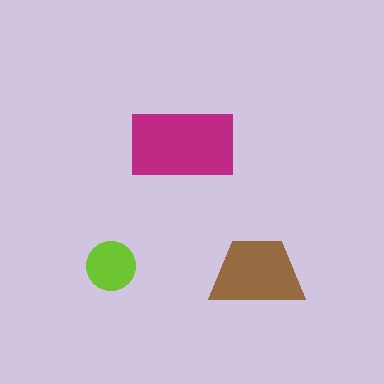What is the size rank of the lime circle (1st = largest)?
3rd.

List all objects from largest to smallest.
The magenta rectangle, the brown trapezoid, the lime circle.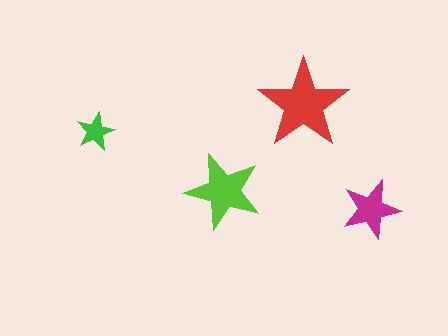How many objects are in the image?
There are 4 objects in the image.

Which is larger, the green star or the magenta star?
The magenta one.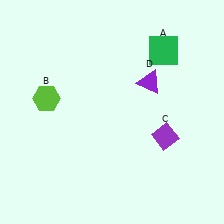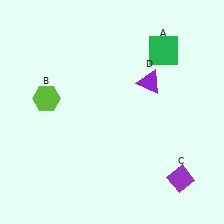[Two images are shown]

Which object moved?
The purple diamond (C) moved down.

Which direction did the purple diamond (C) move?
The purple diamond (C) moved down.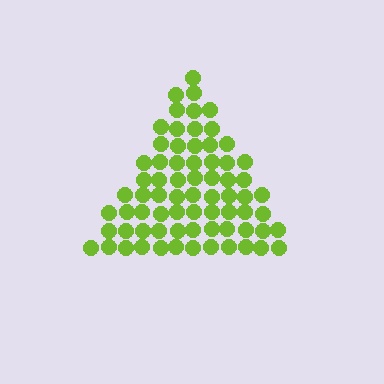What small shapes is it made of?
It is made of small circles.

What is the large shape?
The large shape is a triangle.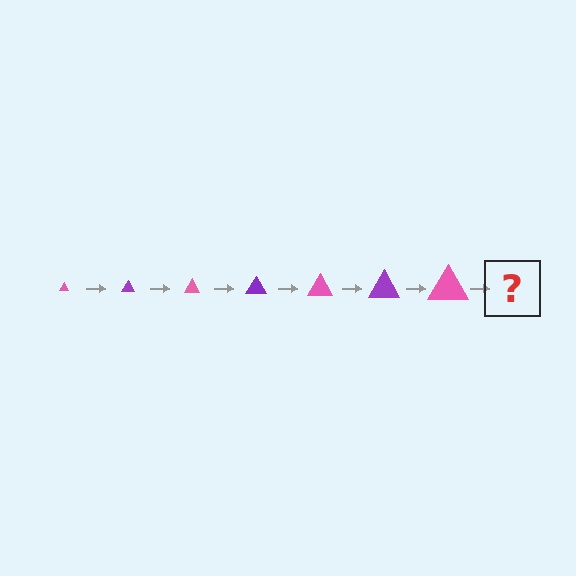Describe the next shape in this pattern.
It should be a purple triangle, larger than the previous one.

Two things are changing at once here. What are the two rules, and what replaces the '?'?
The two rules are that the triangle grows larger each step and the color cycles through pink and purple. The '?' should be a purple triangle, larger than the previous one.